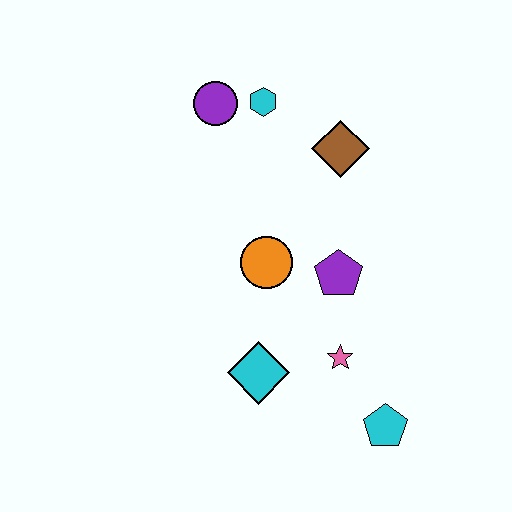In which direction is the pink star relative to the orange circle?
The pink star is below the orange circle.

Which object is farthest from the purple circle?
The cyan pentagon is farthest from the purple circle.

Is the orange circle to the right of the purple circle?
Yes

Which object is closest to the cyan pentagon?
The pink star is closest to the cyan pentagon.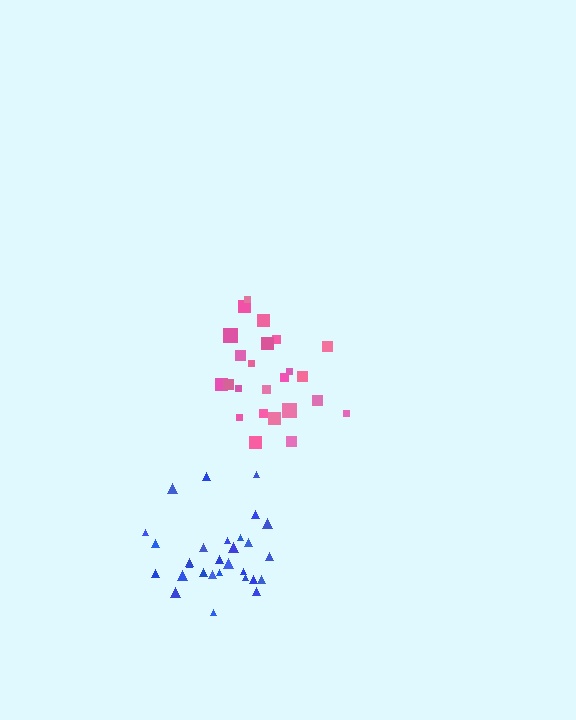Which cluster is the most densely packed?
Blue.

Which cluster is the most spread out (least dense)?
Pink.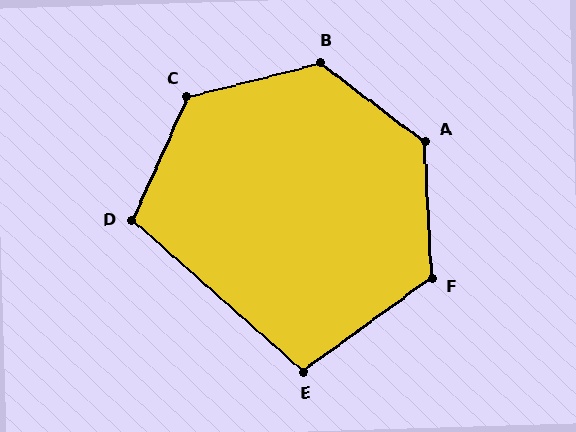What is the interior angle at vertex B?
Approximately 129 degrees (obtuse).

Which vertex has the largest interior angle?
A, at approximately 129 degrees.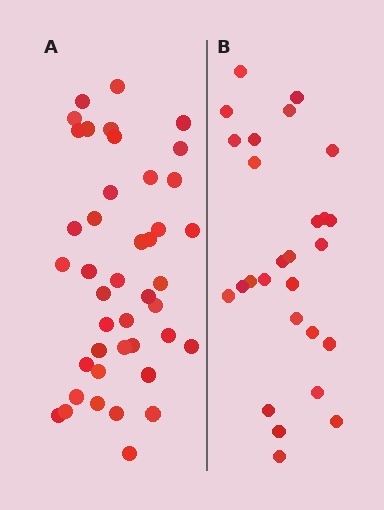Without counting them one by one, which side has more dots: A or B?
Region A (the left region) has more dots.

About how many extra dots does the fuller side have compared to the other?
Region A has approximately 15 more dots than region B.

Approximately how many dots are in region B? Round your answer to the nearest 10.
About 30 dots. (The exact count is 27, which rounds to 30.)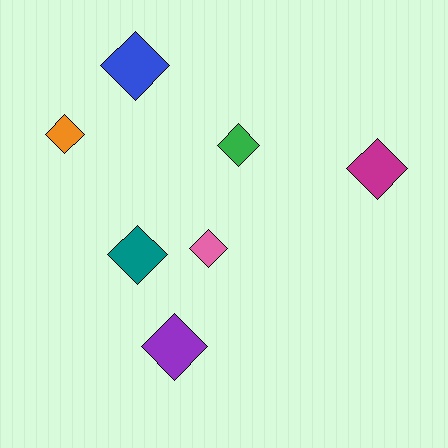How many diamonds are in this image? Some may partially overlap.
There are 7 diamonds.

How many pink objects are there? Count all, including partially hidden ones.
There is 1 pink object.